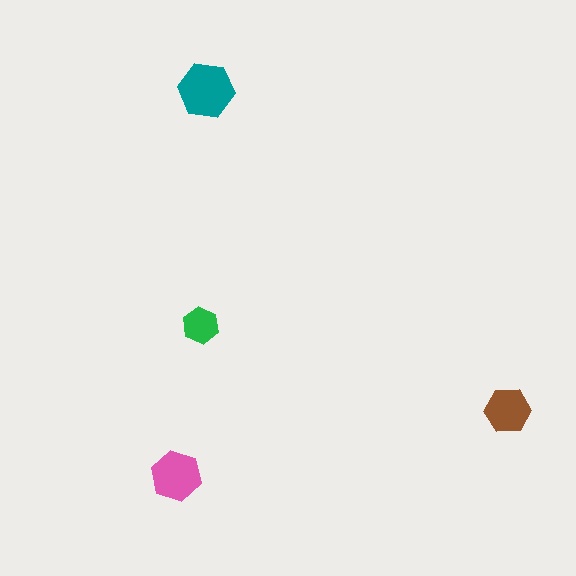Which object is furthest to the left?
The pink hexagon is leftmost.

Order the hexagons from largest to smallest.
the teal one, the pink one, the brown one, the green one.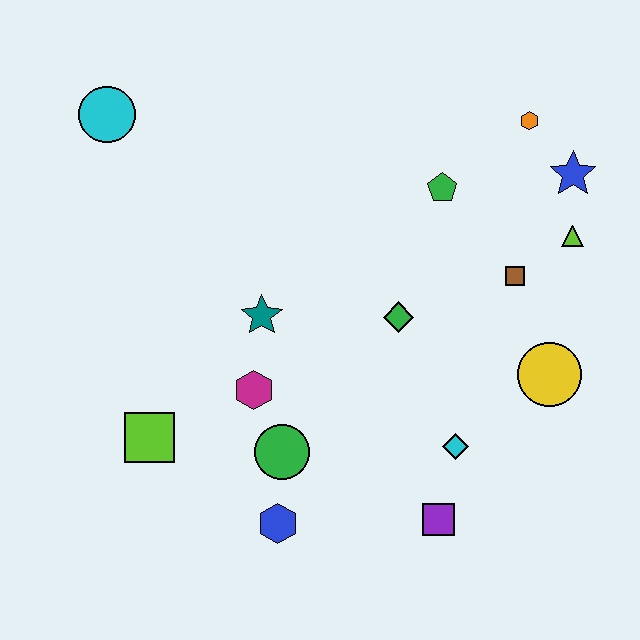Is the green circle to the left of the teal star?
No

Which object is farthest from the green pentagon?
The lime square is farthest from the green pentagon.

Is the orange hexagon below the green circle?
No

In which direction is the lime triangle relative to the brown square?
The lime triangle is to the right of the brown square.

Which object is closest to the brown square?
The lime triangle is closest to the brown square.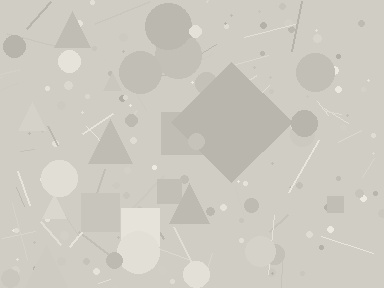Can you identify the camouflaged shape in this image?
The camouflaged shape is a diamond.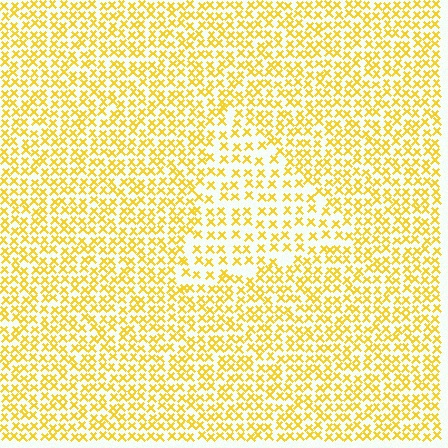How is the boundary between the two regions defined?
The boundary is defined by a change in element density (approximately 1.7x ratio). All elements are the same color, size, and shape.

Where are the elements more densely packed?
The elements are more densely packed outside the triangle boundary.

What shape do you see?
I see a triangle.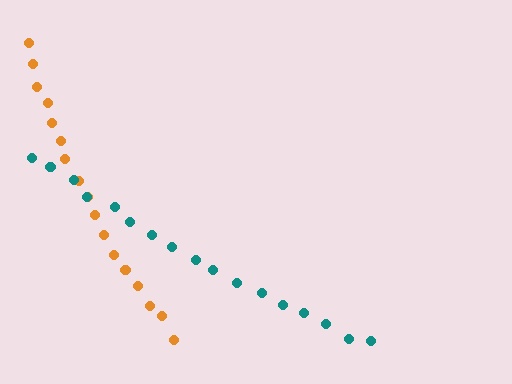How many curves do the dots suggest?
There are 2 distinct paths.